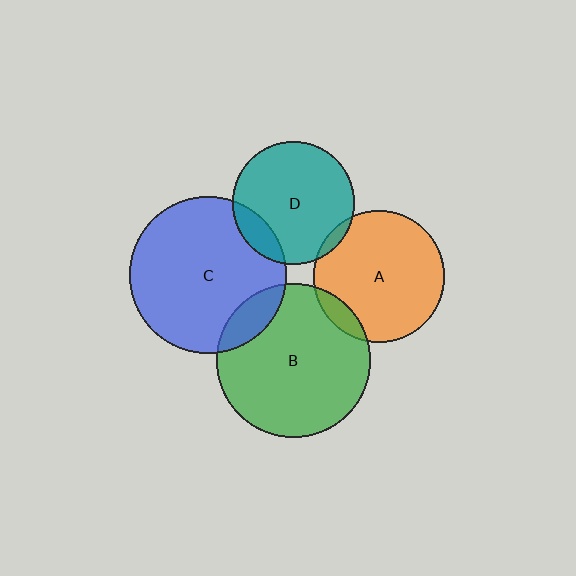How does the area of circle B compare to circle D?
Approximately 1.6 times.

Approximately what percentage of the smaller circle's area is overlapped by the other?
Approximately 10%.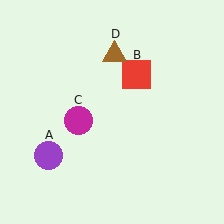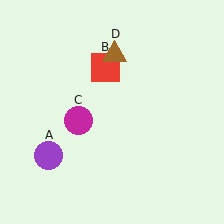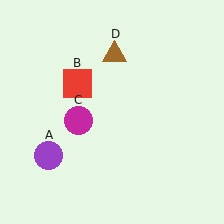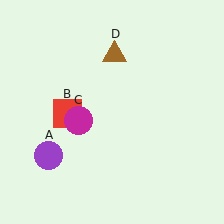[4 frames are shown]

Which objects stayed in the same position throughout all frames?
Purple circle (object A) and magenta circle (object C) and brown triangle (object D) remained stationary.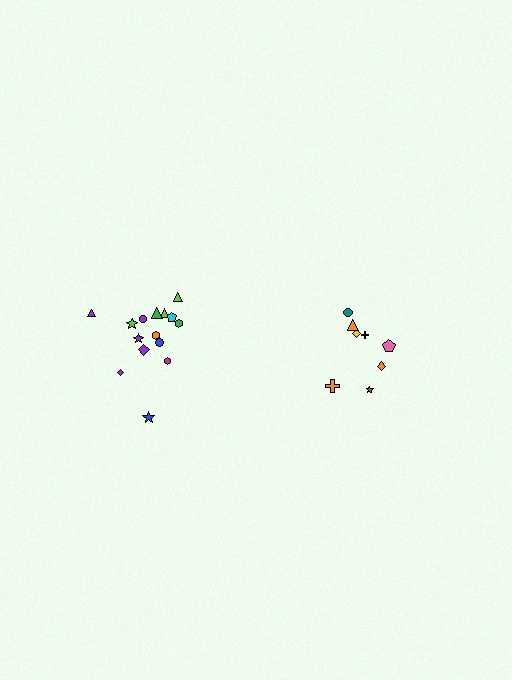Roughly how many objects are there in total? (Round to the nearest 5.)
Roughly 25 objects in total.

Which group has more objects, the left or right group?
The left group.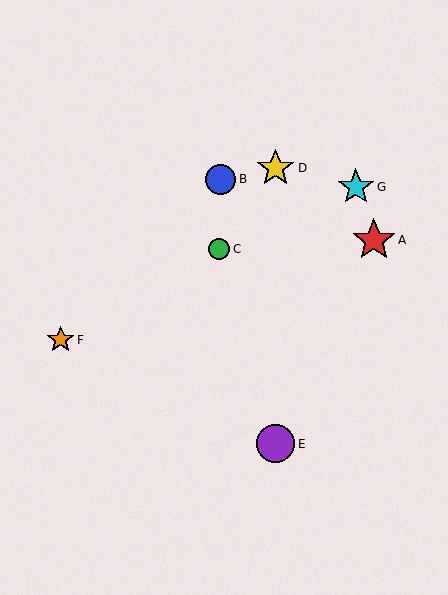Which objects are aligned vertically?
Objects D, E are aligned vertically.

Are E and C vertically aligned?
No, E is at x≈276 and C is at x≈219.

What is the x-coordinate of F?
Object F is at x≈61.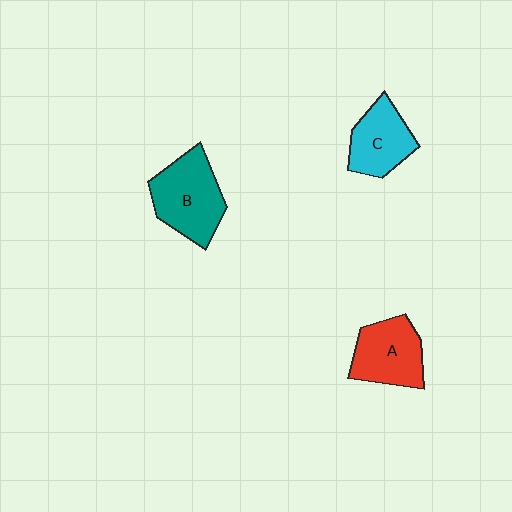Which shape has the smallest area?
Shape C (cyan).